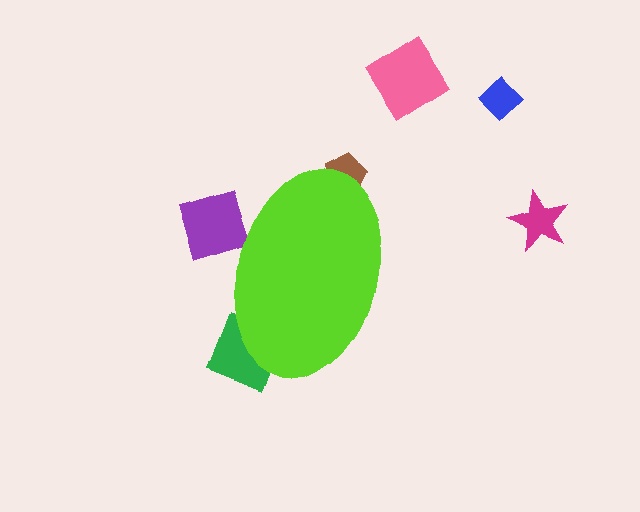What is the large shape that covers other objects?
A lime ellipse.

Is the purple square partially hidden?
Yes, the purple square is partially hidden behind the lime ellipse.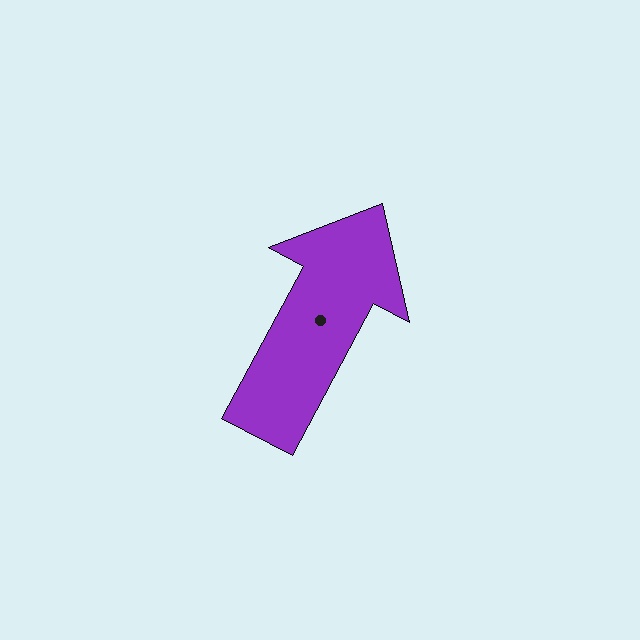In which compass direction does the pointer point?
Northeast.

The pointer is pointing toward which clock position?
Roughly 1 o'clock.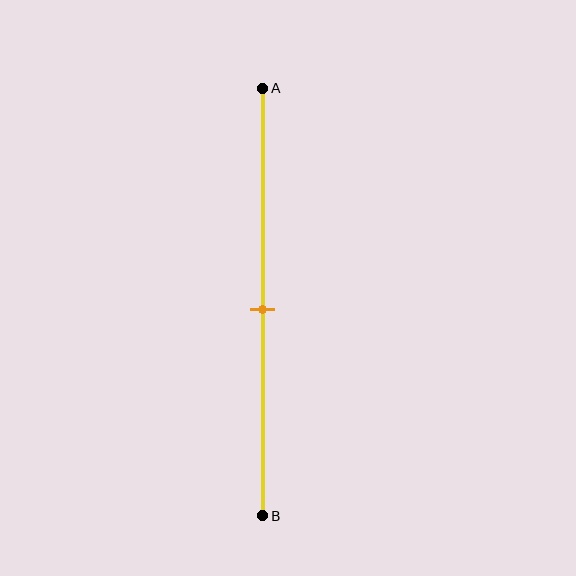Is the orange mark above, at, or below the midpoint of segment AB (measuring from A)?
The orange mark is approximately at the midpoint of segment AB.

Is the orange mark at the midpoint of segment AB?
Yes, the mark is approximately at the midpoint.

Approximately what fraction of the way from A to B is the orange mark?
The orange mark is approximately 50% of the way from A to B.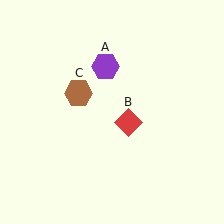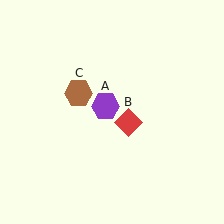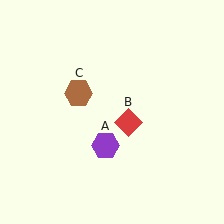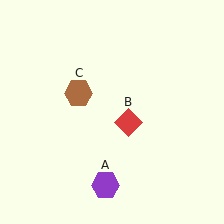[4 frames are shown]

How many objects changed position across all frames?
1 object changed position: purple hexagon (object A).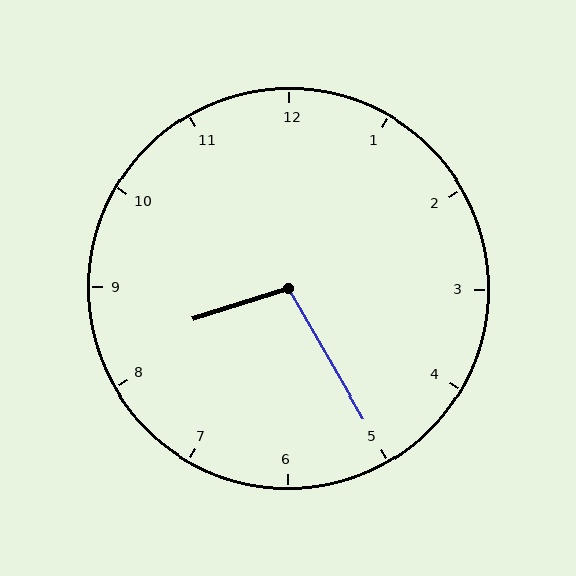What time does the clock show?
8:25.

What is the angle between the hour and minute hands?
Approximately 102 degrees.